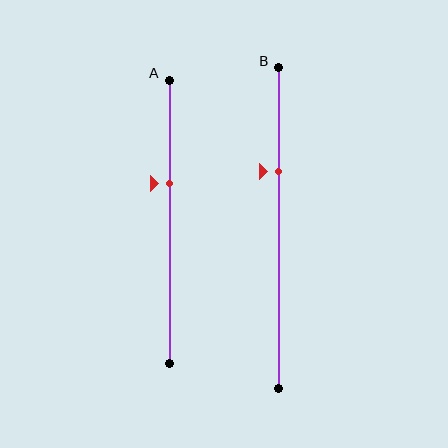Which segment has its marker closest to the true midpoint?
Segment A has its marker closest to the true midpoint.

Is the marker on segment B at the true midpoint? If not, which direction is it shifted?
No, the marker on segment B is shifted upward by about 18% of the segment length.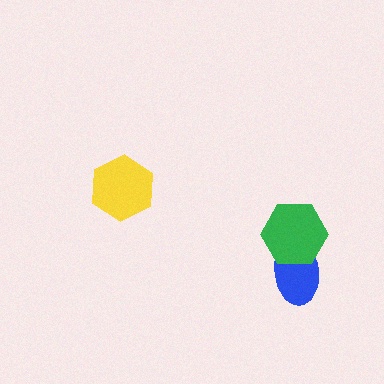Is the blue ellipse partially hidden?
Yes, it is partially covered by another shape.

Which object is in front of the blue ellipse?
The green hexagon is in front of the blue ellipse.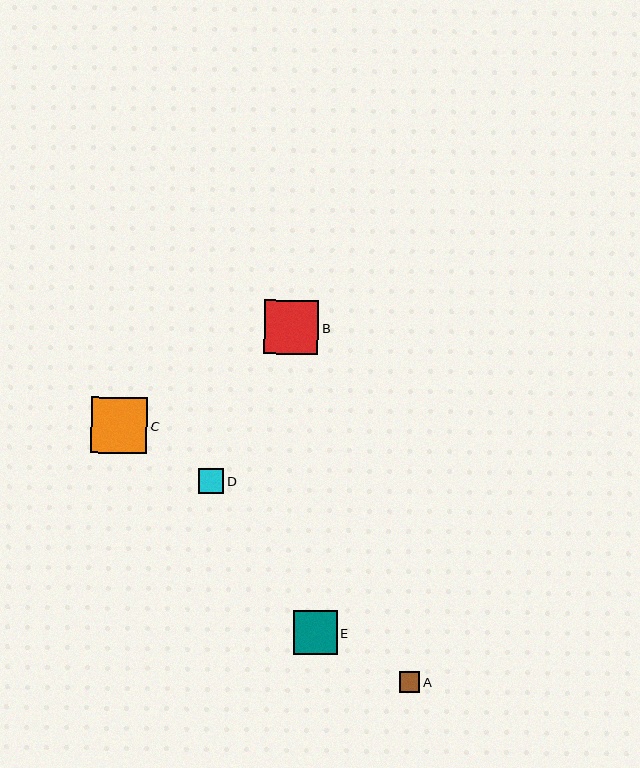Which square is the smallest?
Square A is the smallest with a size of approximately 20 pixels.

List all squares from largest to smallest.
From largest to smallest: C, B, E, D, A.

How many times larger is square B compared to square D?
Square B is approximately 2.2 times the size of square D.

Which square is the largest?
Square C is the largest with a size of approximately 56 pixels.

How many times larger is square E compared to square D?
Square E is approximately 1.8 times the size of square D.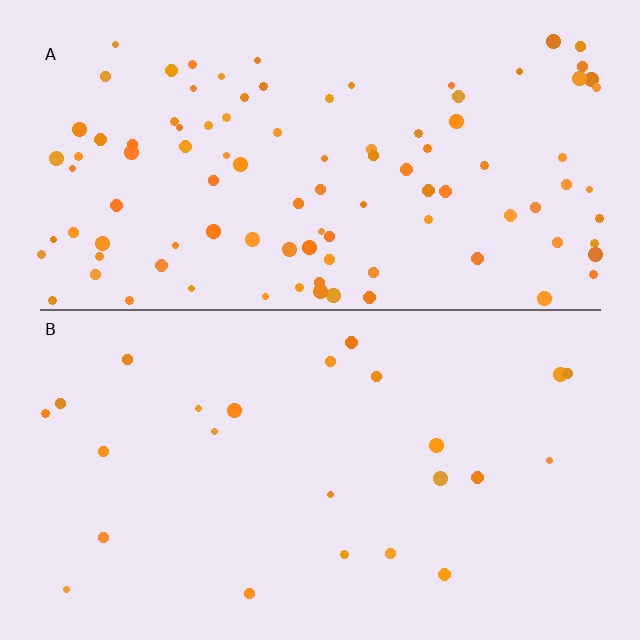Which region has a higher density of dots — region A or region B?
A (the top).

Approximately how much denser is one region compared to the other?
Approximately 4.2× — region A over region B.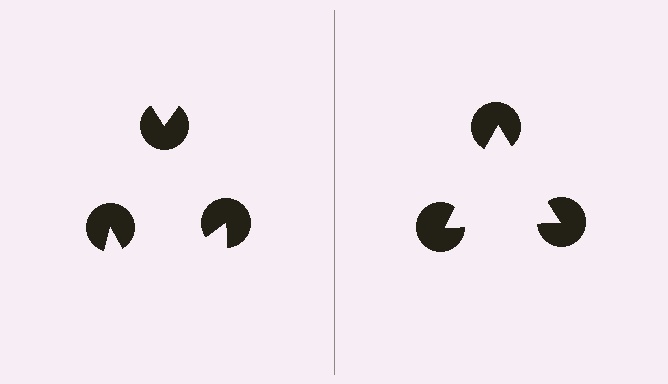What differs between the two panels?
The pac-man discs are positioned identically on both sides; only the wedge orientations differ. On the right they align to a triangle; on the left they are misaligned.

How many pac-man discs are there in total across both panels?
6 — 3 on each side.